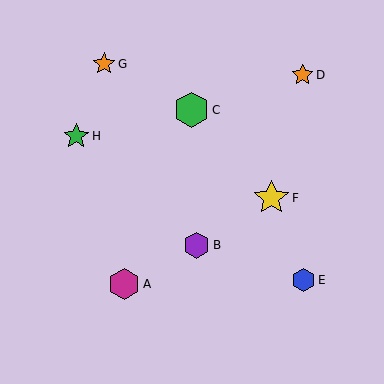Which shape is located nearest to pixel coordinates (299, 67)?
The orange star (labeled D) at (302, 75) is nearest to that location.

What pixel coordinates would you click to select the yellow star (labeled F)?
Click at (271, 198) to select the yellow star F.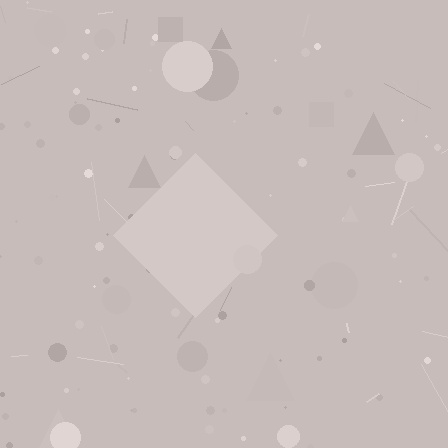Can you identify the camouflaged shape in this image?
The camouflaged shape is a diamond.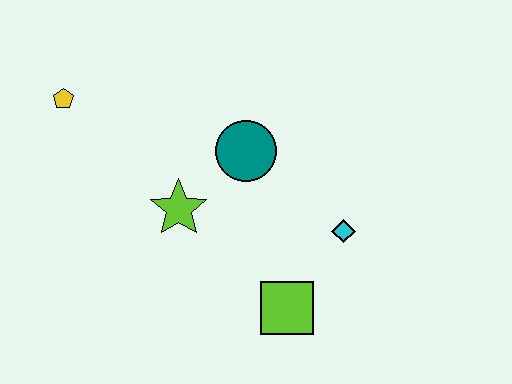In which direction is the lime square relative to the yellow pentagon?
The lime square is to the right of the yellow pentagon.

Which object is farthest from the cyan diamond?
The yellow pentagon is farthest from the cyan diamond.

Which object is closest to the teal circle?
The lime star is closest to the teal circle.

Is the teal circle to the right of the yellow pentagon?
Yes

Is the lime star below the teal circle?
Yes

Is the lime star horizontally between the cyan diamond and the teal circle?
No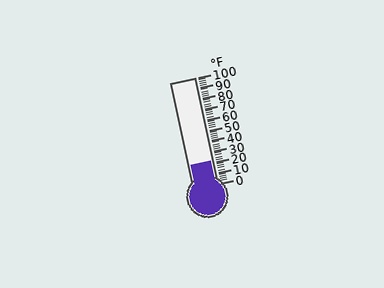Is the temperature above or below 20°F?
The temperature is above 20°F.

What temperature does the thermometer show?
The thermometer shows approximately 22°F.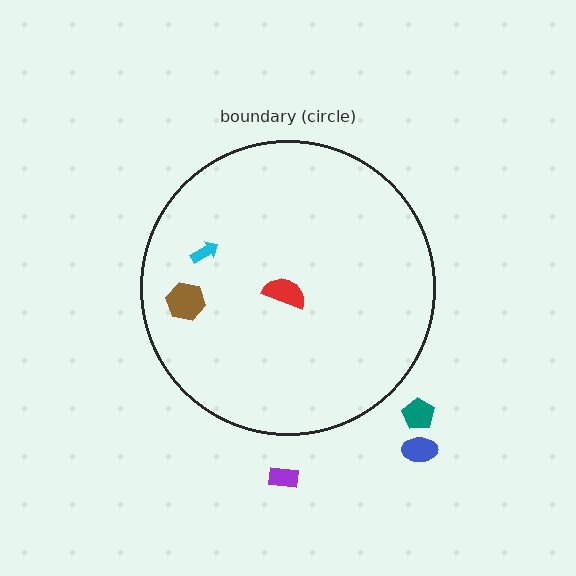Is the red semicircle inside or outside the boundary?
Inside.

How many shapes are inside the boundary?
3 inside, 3 outside.